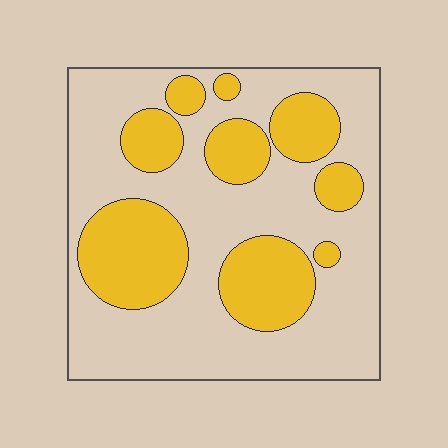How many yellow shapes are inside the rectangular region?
9.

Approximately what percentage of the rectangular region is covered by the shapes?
Approximately 35%.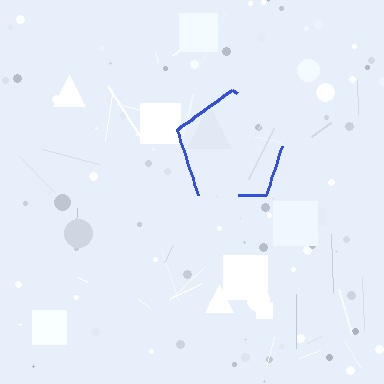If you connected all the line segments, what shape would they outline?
They would outline a pentagon.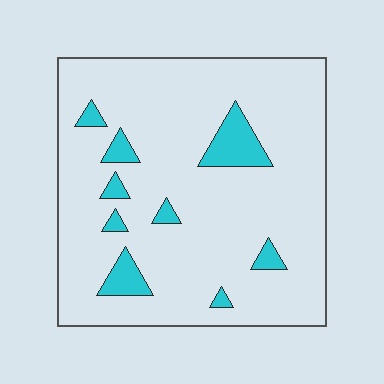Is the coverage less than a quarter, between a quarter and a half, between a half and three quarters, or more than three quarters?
Less than a quarter.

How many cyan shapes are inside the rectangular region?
9.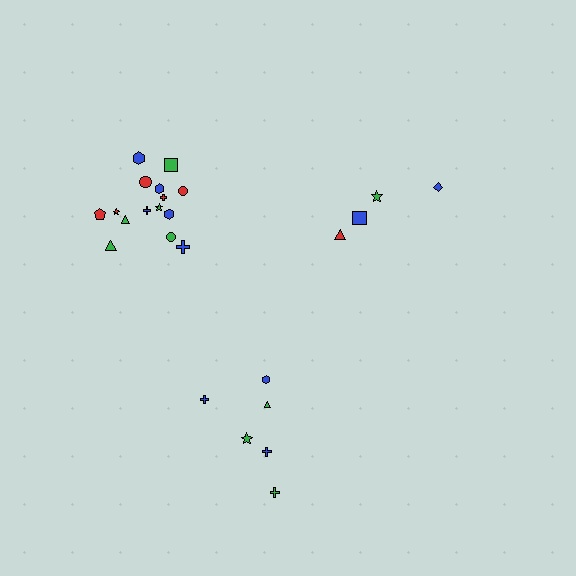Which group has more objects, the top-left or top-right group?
The top-left group.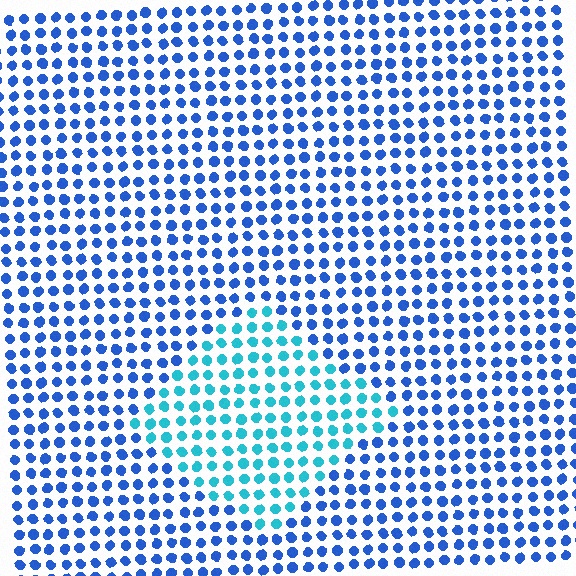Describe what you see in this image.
The image is filled with small blue elements in a uniform arrangement. A diamond-shaped region is visible where the elements are tinted to a slightly different hue, forming a subtle color boundary.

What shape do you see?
I see a diamond.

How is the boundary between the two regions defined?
The boundary is defined purely by a slight shift in hue (about 36 degrees). Spacing, size, and orientation are identical on both sides.